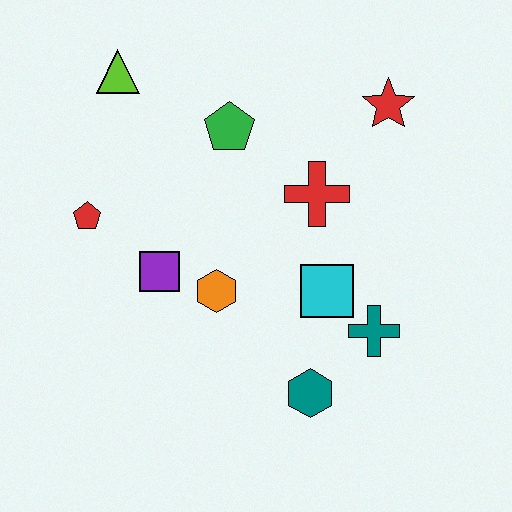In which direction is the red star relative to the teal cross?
The red star is above the teal cross.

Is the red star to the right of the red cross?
Yes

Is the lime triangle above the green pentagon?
Yes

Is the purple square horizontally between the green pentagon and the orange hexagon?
No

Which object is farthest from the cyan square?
The lime triangle is farthest from the cyan square.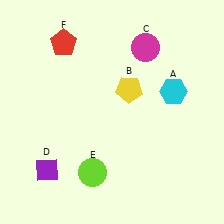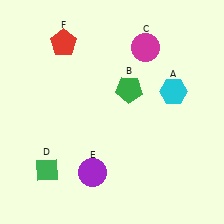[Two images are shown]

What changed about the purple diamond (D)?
In Image 1, D is purple. In Image 2, it changed to green.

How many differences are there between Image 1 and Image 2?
There are 3 differences between the two images.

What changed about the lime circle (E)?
In Image 1, E is lime. In Image 2, it changed to purple.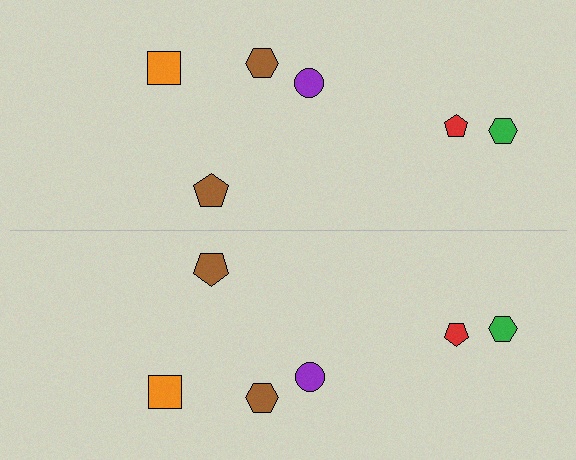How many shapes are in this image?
There are 12 shapes in this image.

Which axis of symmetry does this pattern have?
The pattern has a horizontal axis of symmetry running through the center of the image.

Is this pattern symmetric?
Yes, this pattern has bilateral (reflection) symmetry.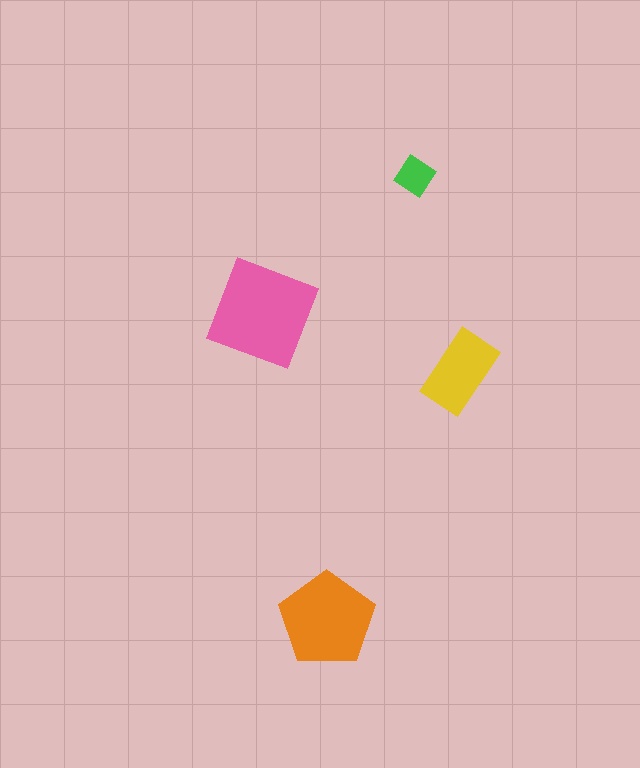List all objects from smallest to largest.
The green diamond, the yellow rectangle, the orange pentagon, the pink square.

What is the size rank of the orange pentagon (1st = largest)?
2nd.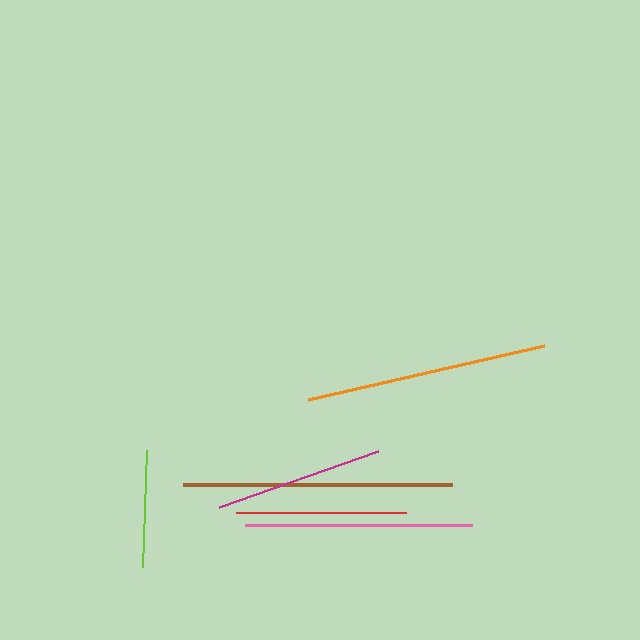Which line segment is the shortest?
The lime line is the shortest at approximately 117 pixels.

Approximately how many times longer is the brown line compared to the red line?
The brown line is approximately 1.6 times the length of the red line.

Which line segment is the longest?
The brown line is the longest at approximately 268 pixels.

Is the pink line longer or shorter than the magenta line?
The pink line is longer than the magenta line.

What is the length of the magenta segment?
The magenta segment is approximately 169 pixels long.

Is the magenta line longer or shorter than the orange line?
The orange line is longer than the magenta line.